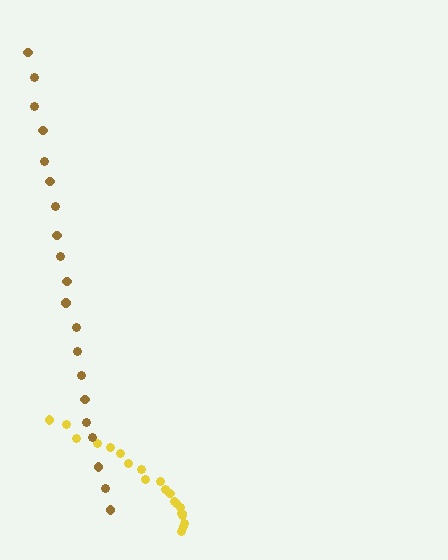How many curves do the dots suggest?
There are 2 distinct paths.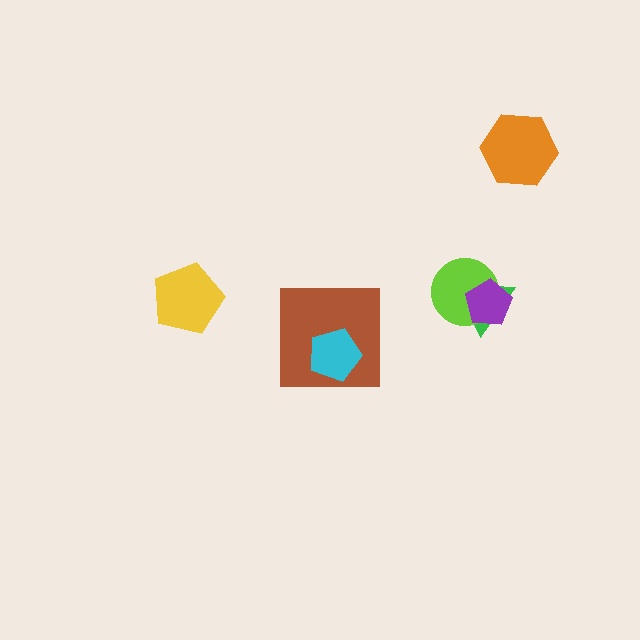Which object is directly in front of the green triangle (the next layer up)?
The lime circle is directly in front of the green triangle.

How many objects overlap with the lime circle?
2 objects overlap with the lime circle.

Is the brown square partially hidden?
Yes, it is partially covered by another shape.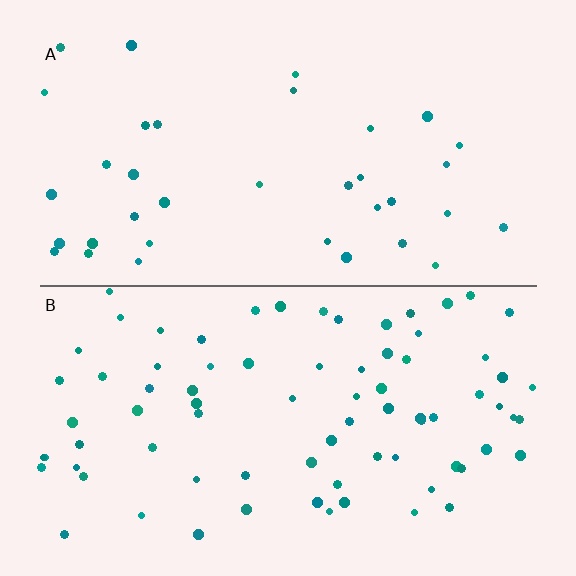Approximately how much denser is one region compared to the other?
Approximately 2.2× — region B over region A.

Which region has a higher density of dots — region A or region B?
B (the bottom).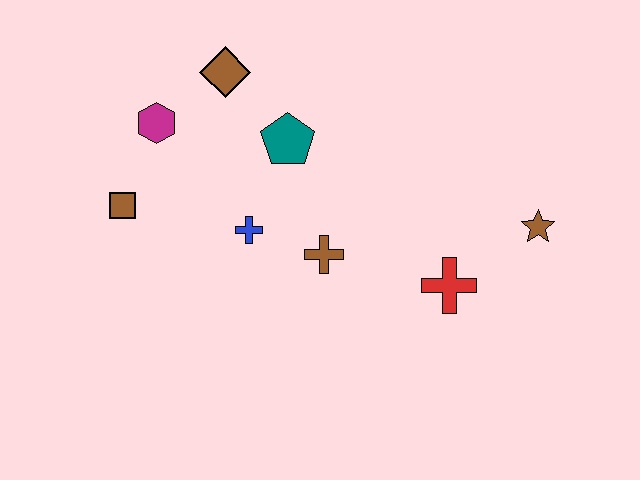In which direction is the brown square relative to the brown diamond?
The brown square is below the brown diamond.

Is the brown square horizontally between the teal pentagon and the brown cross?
No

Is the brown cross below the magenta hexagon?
Yes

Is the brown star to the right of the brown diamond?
Yes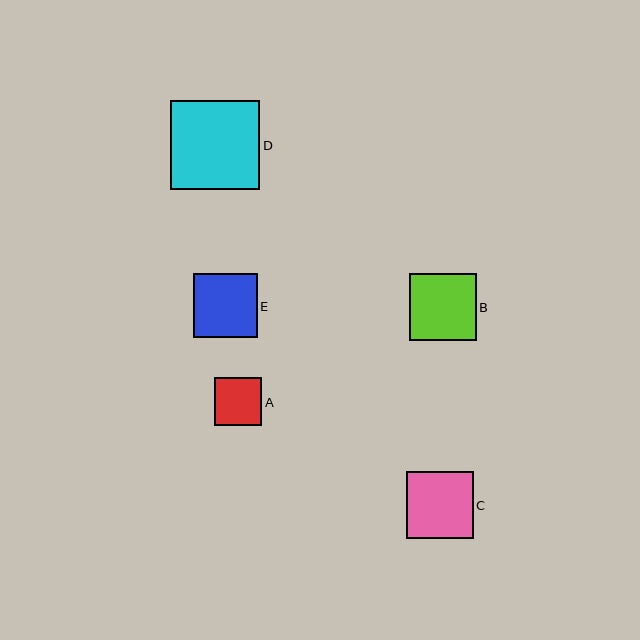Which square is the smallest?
Square A is the smallest with a size of approximately 47 pixels.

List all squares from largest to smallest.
From largest to smallest: D, C, B, E, A.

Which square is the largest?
Square D is the largest with a size of approximately 89 pixels.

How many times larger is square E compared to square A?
Square E is approximately 1.3 times the size of square A.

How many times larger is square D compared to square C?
Square D is approximately 1.3 times the size of square C.